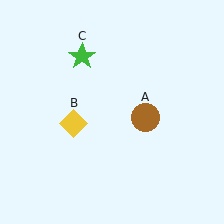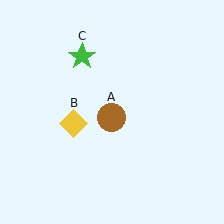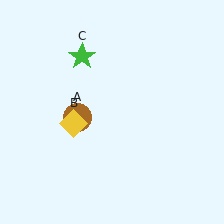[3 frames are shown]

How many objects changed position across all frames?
1 object changed position: brown circle (object A).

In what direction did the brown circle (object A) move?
The brown circle (object A) moved left.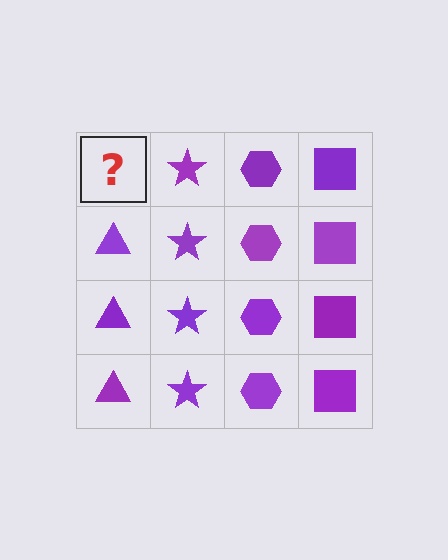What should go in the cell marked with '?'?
The missing cell should contain a purple triangle.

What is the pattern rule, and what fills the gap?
The rule is that each column has a consistent shape. The gap should be filled with a purple triangle.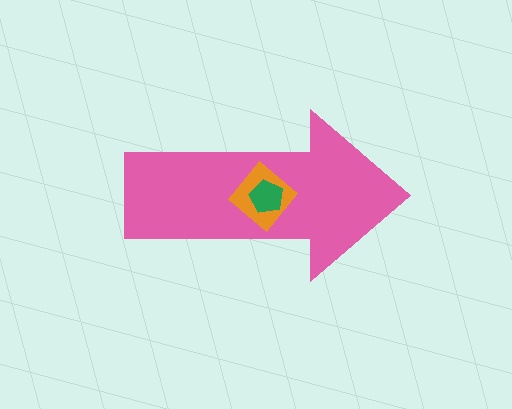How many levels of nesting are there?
3.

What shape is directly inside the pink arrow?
The orange diamond.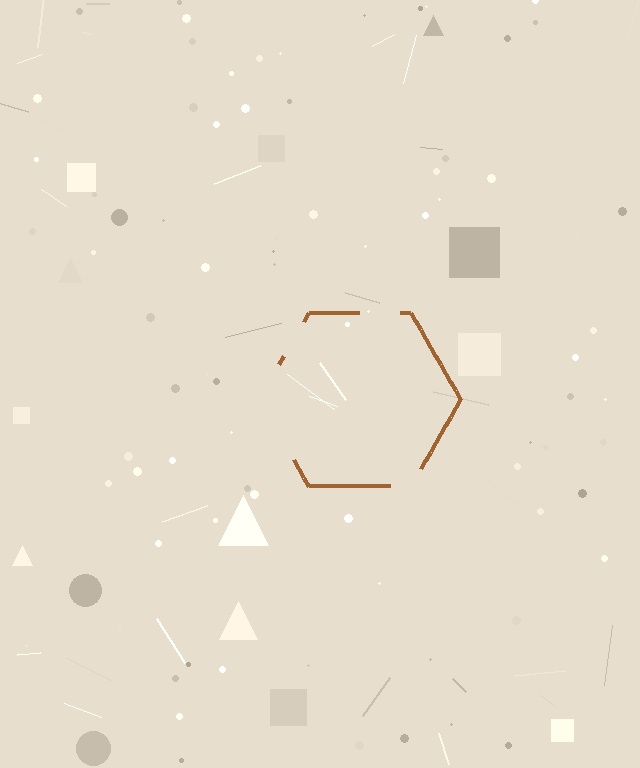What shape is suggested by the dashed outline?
The dashed outline suggests a hexagon.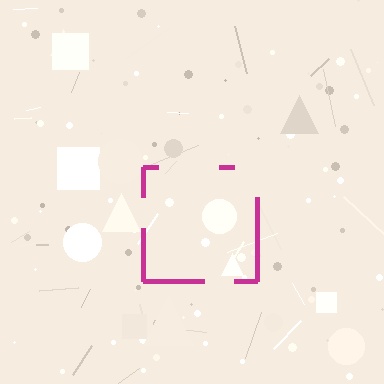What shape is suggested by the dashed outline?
The dashed outline suggests a square.